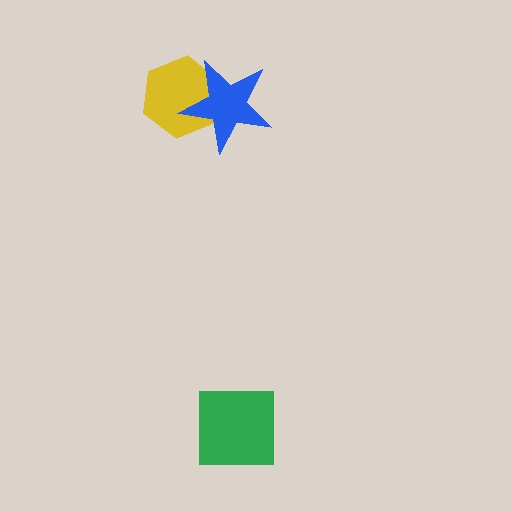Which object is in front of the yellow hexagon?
The blue star is in front of the yellow hexagon.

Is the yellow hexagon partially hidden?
Yes, it is partially covered by another shape.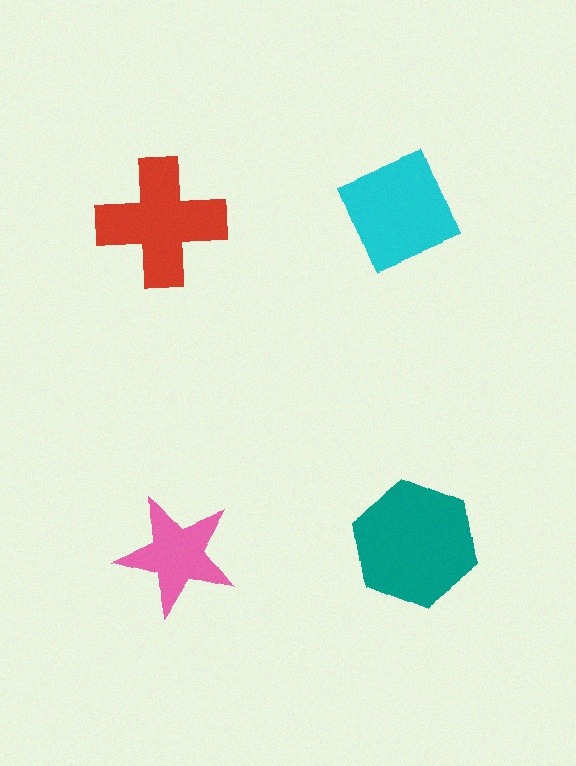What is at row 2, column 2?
A teal hexagon.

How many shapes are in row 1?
2 shapes.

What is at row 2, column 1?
A pink star.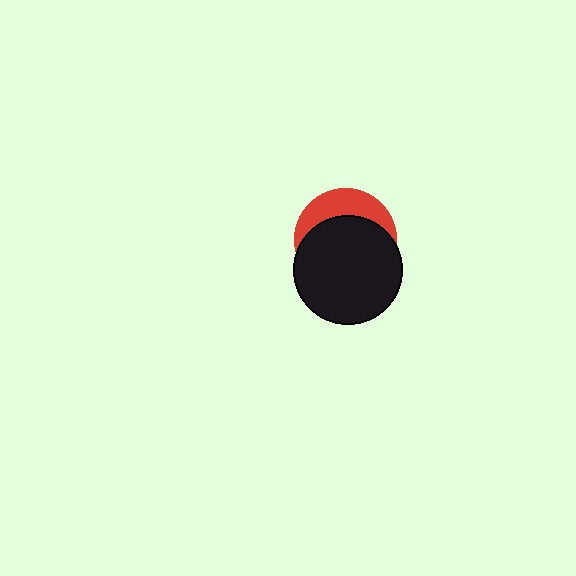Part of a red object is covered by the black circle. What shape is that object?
It is a circle.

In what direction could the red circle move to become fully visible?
The red circle could move up. That would shift it out from behind the black circle entirely.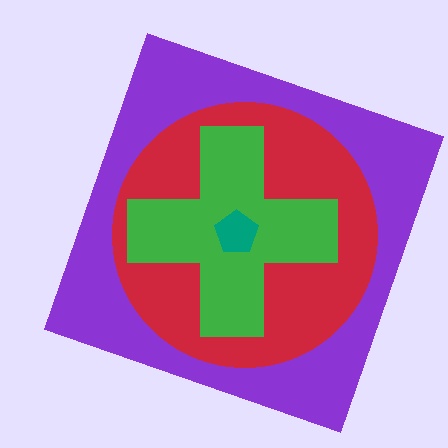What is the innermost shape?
The teal pentagon.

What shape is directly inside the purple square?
The red circle.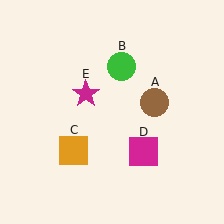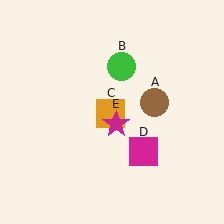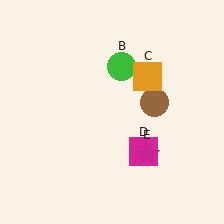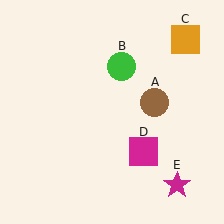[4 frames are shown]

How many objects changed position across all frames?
2 objects changed position: orange square (object C), magenta star (object E).